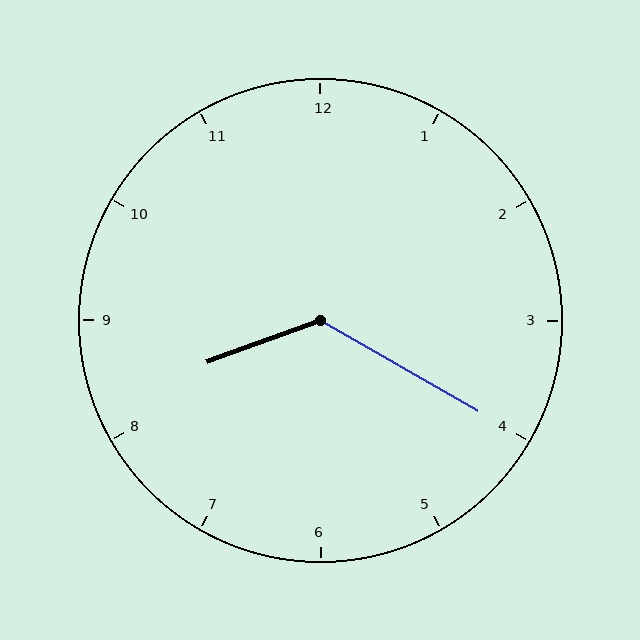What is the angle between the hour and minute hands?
Approximately 130 degrees.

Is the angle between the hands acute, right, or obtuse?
It is obtuse.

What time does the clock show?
8:20.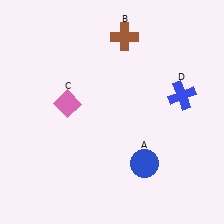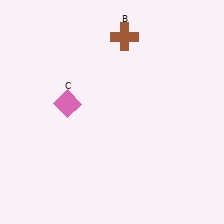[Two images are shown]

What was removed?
The blue circle (A), the blue cross (D) were removed in Image 2.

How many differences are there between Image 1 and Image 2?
There are 2 differences between the two images.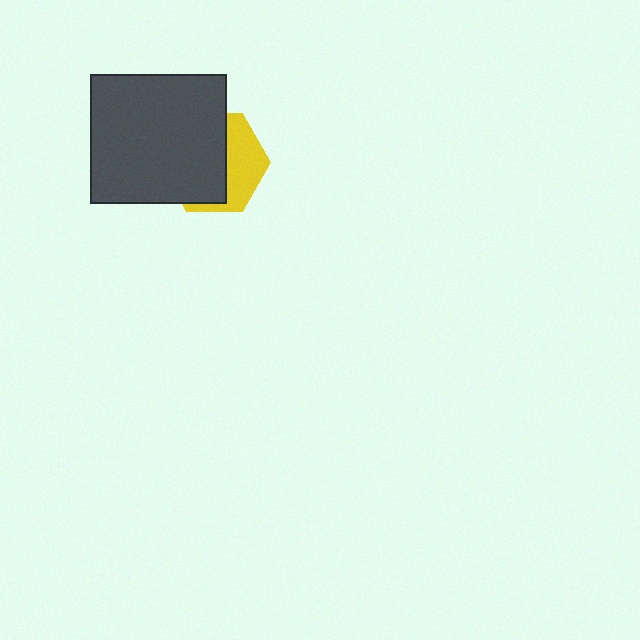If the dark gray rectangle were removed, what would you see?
You would see the complete yellow hexagon.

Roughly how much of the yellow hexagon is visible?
A small part of it is visible (roughly 39%).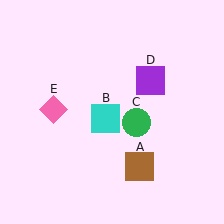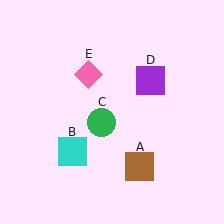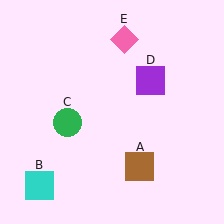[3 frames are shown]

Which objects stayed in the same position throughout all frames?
Brown square (object A) and purple square (object D) remained stationary.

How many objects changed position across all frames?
3 objects changed position: cyan square (object B), green circle (object C), pink diamond (object E).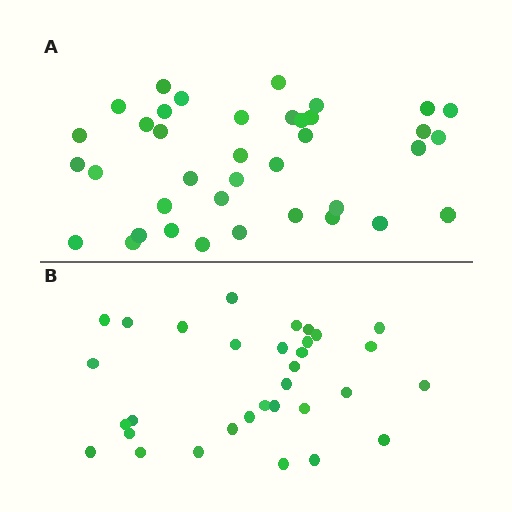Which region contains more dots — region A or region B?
Region A (the top region) has more dots.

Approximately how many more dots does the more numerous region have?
Region A has about 6 more dots than region B.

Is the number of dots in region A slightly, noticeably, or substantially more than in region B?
Region A has only slightly more — the two regions are fairly close. The ratio is roughly 1.2 to 1.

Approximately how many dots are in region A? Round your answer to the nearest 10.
About 40 dots. (The exact count is 38, which rounds to 40.)